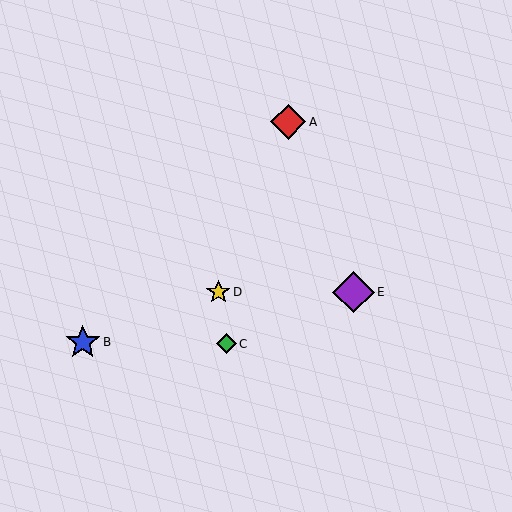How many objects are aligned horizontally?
2 objects (D, E) are aligned horizontally.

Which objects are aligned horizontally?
Objects D, E are aligned horizontally.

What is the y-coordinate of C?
Object C is at y≈344.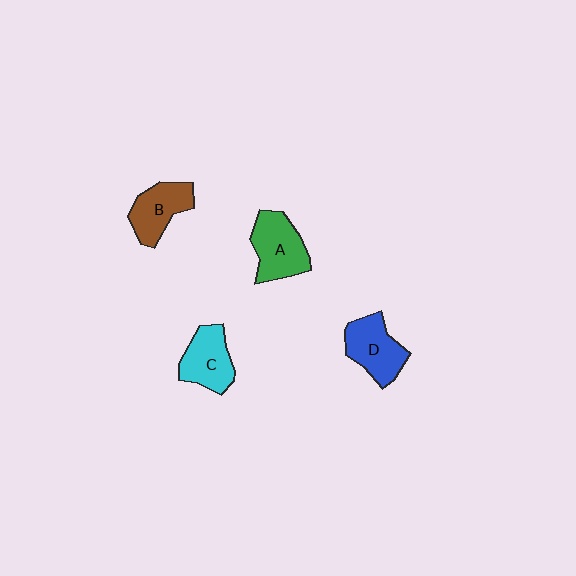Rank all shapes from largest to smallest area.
From largest to smallest: A (green), D (blue), C (cyan), B (brown).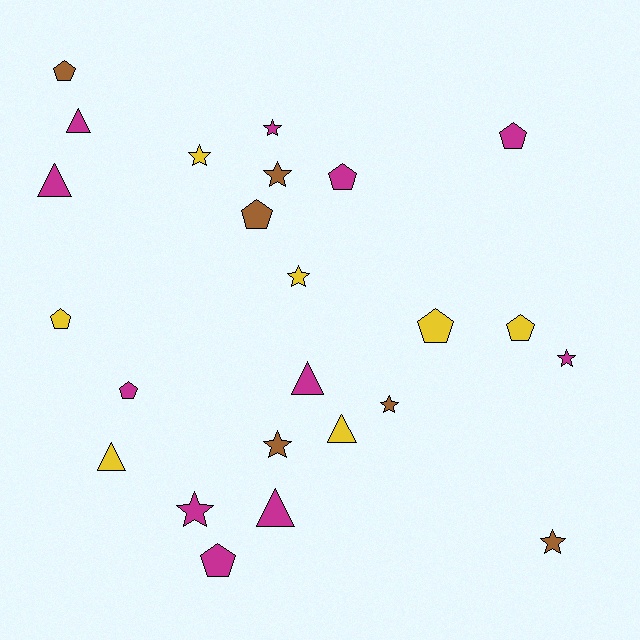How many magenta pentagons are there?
There are 4 magenta pentagons.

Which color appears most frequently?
Magenta, with 11 objects.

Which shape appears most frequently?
Star, with 9 objects.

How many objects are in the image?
There are 24 objects.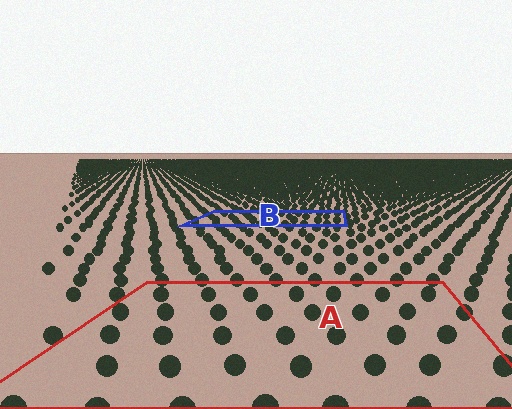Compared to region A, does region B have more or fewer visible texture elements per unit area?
Region B has more texture elements per unit area — they are packed more densely because it is farther away.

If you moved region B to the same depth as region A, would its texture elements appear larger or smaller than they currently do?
They would appear larger. At a closer depth, the same texture elements are projected at a bigger on-screen size.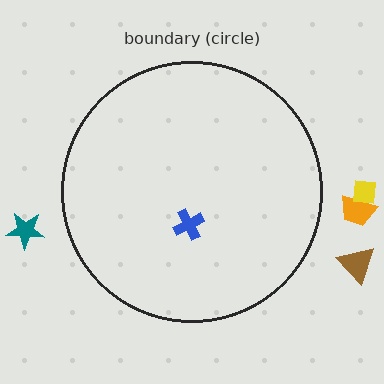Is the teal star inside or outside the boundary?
Outside.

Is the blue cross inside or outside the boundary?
Inside.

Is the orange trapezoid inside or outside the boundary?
Outside.